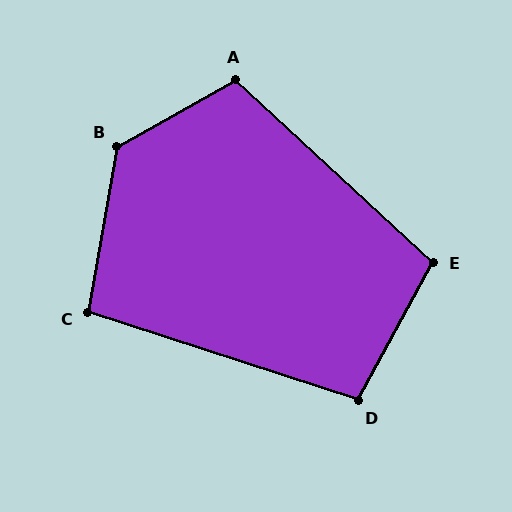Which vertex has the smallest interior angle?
C, at approximately 98 degrees.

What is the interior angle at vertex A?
Approximately 108 degrees (obtuse).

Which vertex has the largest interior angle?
B, at approximately 129 degrees.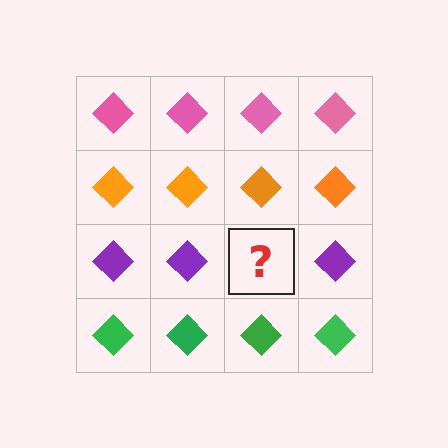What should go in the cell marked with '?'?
The missing cell should contain a purple diamond.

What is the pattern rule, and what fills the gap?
The rule is that each row has a consistent color. The gap should be filled with a purple diamond.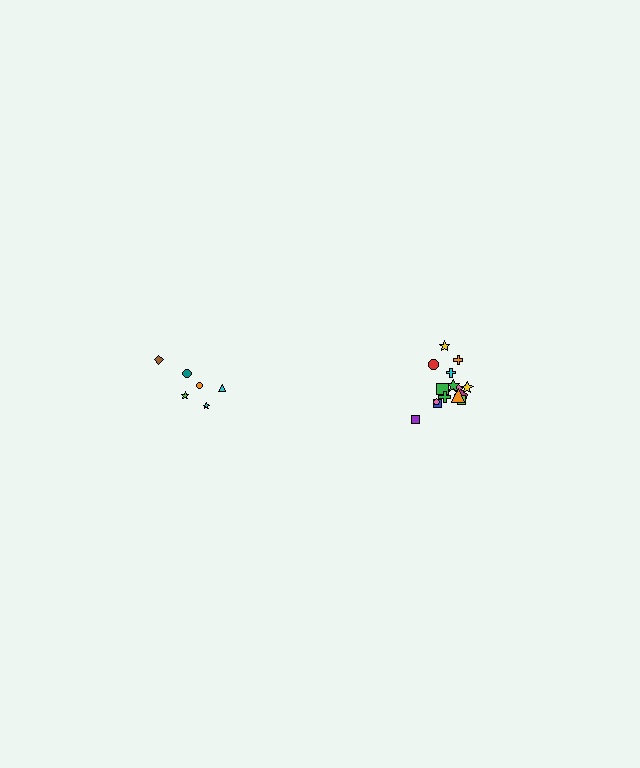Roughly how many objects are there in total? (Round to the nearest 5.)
Roughly 20 objects in total.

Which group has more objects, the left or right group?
The right group.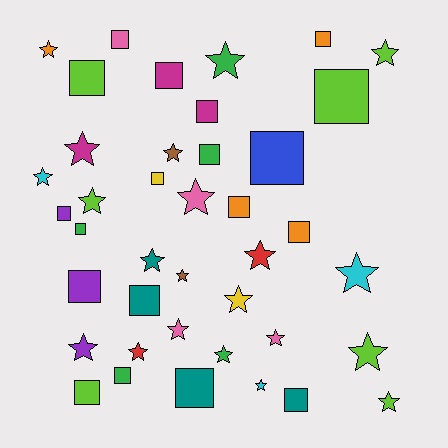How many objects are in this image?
There are 40 objects.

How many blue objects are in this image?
There is 1 blue object.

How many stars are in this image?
There are 21 stars.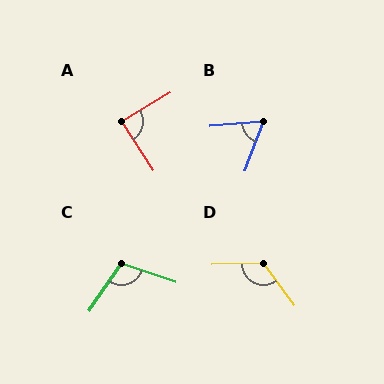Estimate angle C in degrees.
Approximately 106 degrees.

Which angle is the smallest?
B, at approximately 65 degrees.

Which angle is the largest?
D, at approximately 125 degrees.